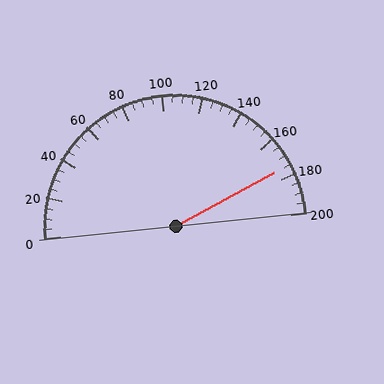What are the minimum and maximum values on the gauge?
The gauge ranges from 0 to 200.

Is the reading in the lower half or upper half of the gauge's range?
The reading is in the upper half of the range (0 to 200).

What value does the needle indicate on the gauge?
The needle indicates approximately 175.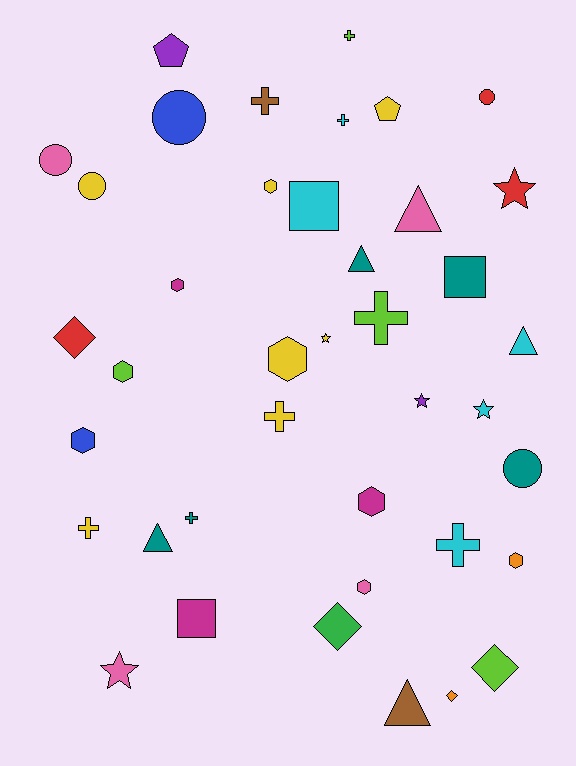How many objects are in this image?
There are 40 objects.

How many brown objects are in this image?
There are 2 brown objects.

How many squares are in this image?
There are 3 squares.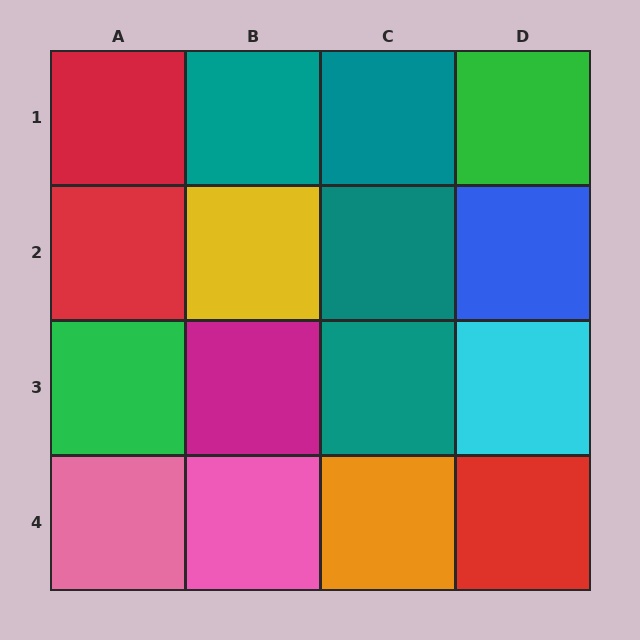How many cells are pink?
2 cells are pink.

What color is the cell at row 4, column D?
Red.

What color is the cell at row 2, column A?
Red.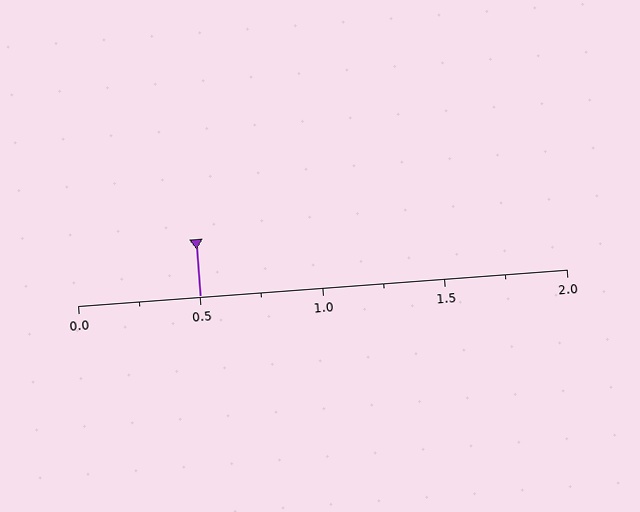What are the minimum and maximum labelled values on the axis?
The axis runs from 0.0 to 2.0.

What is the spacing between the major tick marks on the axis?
The major ticks are spaced 0.5 apart.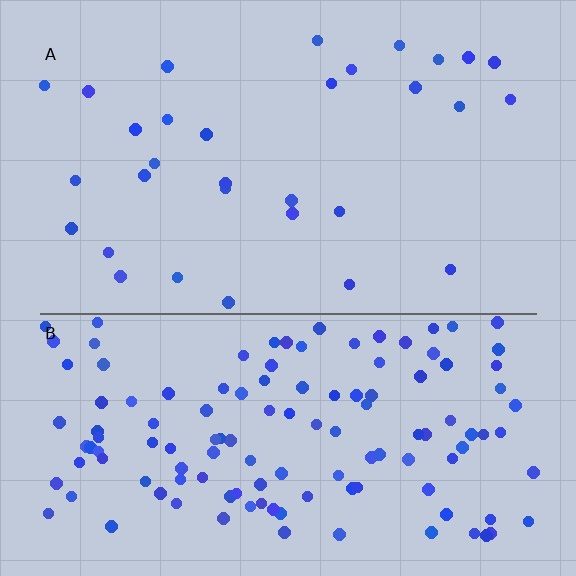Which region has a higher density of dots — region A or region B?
B (the bottom).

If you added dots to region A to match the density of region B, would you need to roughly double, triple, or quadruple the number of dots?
Approximately quadruple.